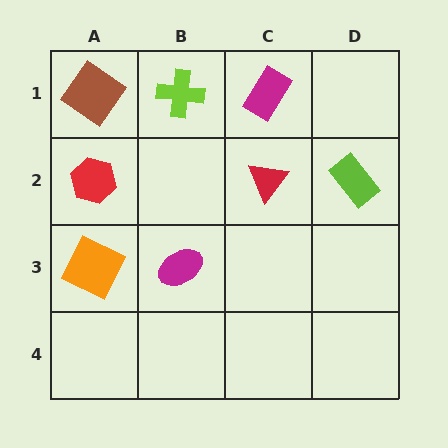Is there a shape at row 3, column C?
No, that cell is empty.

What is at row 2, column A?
A red hexagon.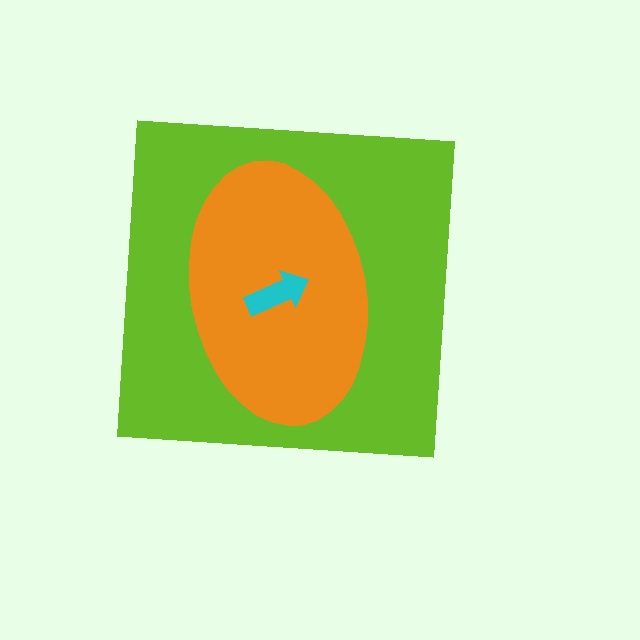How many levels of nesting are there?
3.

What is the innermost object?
The cyan arrow.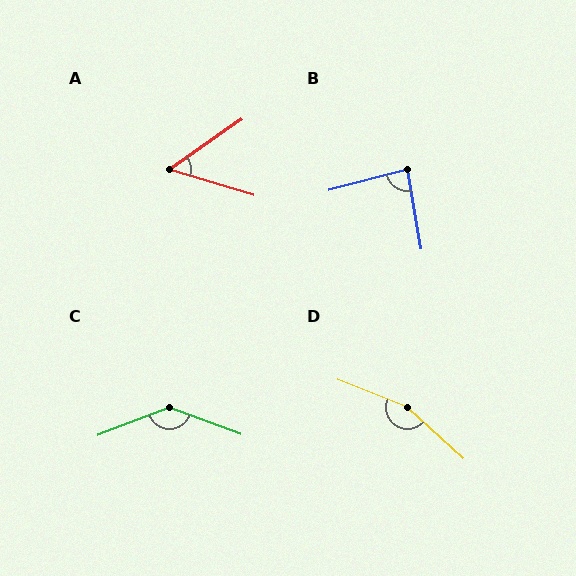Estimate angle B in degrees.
Approximately 85 degrees.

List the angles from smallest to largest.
A (52°), B (85°), C (138°), D (160°).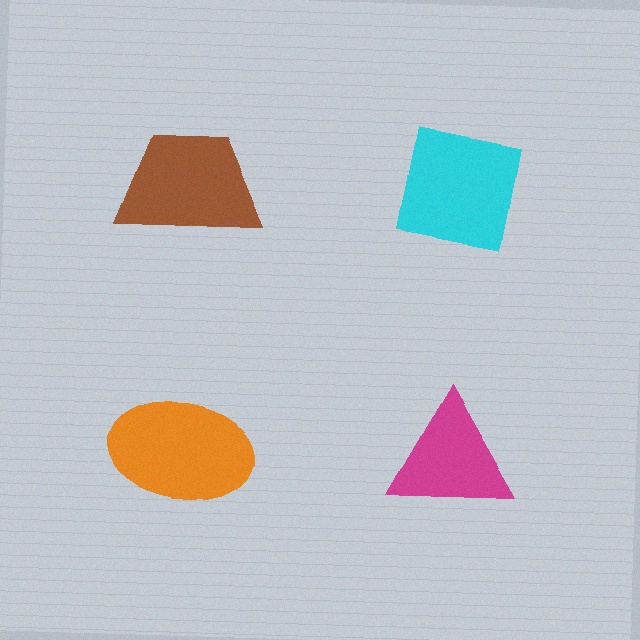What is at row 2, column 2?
A magenta triangle.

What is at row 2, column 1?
An orange ellipse.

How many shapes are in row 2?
2 shapes.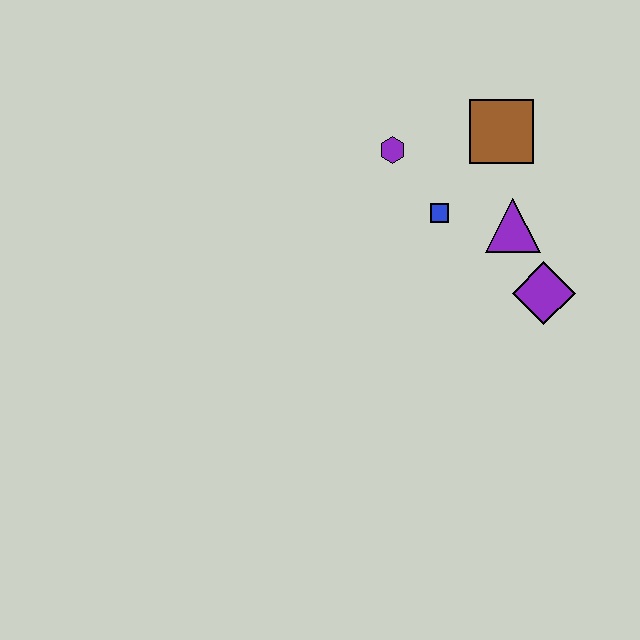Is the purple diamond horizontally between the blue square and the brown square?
No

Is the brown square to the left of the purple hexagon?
No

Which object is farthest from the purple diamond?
The purple hexagon is farthest from the purple diamond.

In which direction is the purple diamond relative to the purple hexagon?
The purple diamond is to the right of the purple hexagon.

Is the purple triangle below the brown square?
Yes